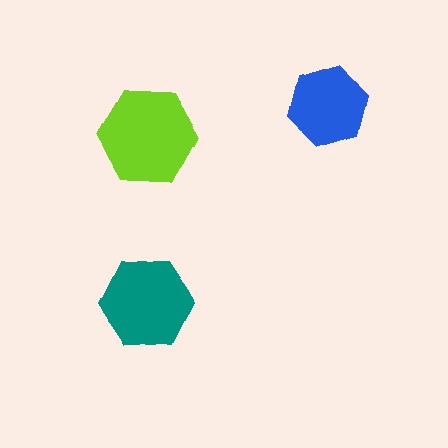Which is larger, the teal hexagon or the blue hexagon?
The teal one.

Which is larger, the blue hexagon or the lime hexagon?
The lime one.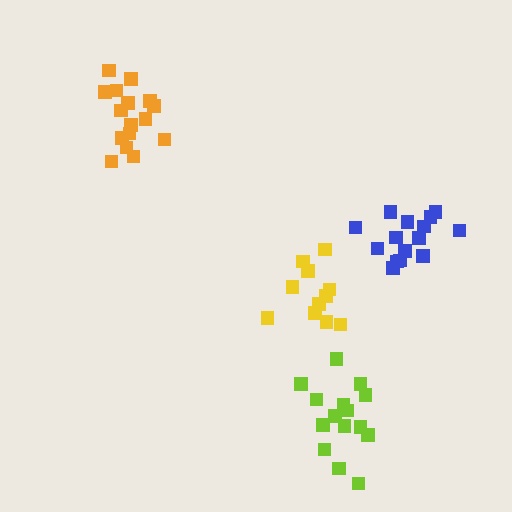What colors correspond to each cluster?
The clusters are colored: orange, yellow, blue, lime.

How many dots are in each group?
Group 1: 16 dots, Group 2: 11 dots, Group 3: 15 dots, Group 4: 16 dots (58 total).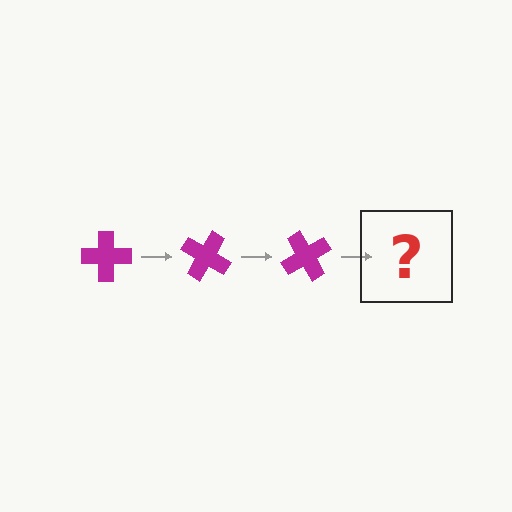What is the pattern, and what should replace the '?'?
The pattern is that the cross rotates 30 degrees each step. The '?' should be a magenta cross rotated 90 degrees.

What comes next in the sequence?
The next element should be a magenta cross rotated 90 degrees.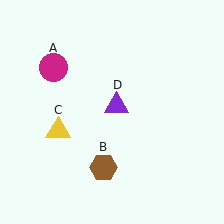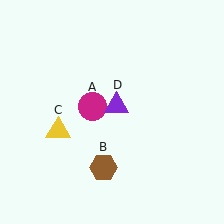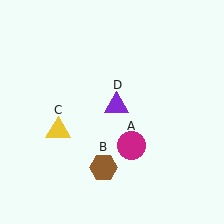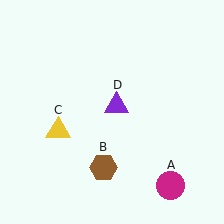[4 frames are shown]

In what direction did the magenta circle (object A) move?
The magenta circle (object A) moved down and to the right.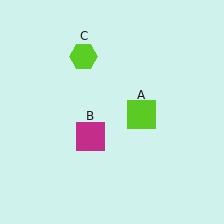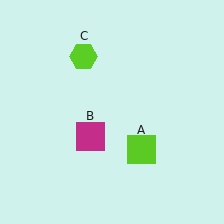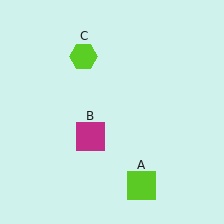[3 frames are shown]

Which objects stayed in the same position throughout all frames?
Magenta square (object B) and lime hexagon (object C) remained stationary.